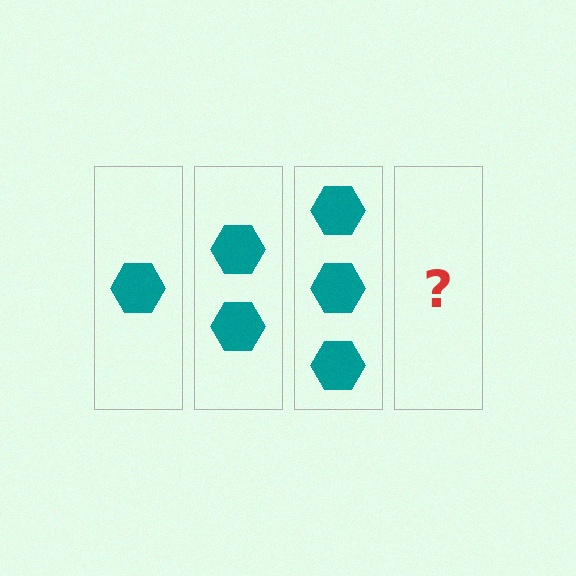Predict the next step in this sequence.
The next step is 4 hexagons.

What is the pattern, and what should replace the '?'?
The pattern is that each step adds one more hexagon. The '?' should be 4 hexagons.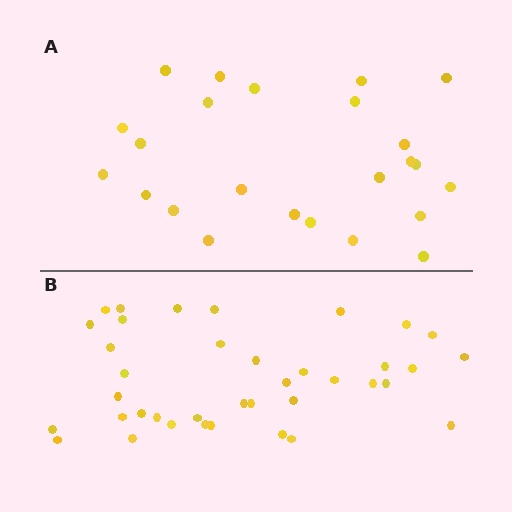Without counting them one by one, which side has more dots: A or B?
Region B (the bottom region) has more dots.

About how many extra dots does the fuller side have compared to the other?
Region B has approximately 15 more dots than region A.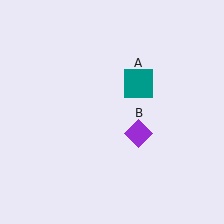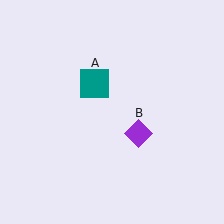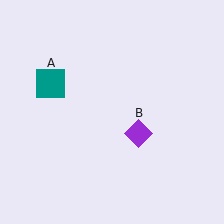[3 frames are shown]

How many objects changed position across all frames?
1 object changed position: teal square (object A).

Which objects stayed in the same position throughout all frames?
Purple diamond (object B) remained stationary.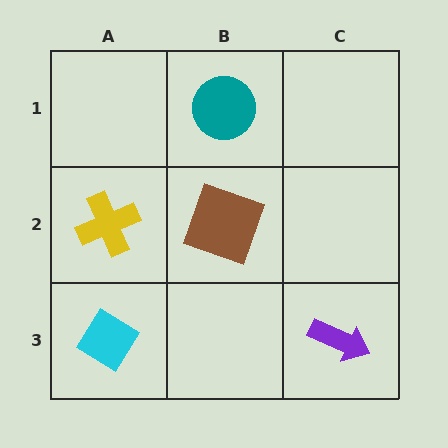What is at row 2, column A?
A yellow cross.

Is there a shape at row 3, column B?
No, that cell is empty.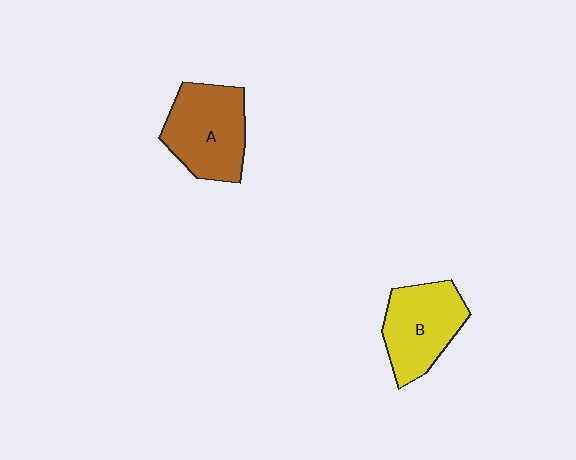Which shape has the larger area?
Shape A (brown).